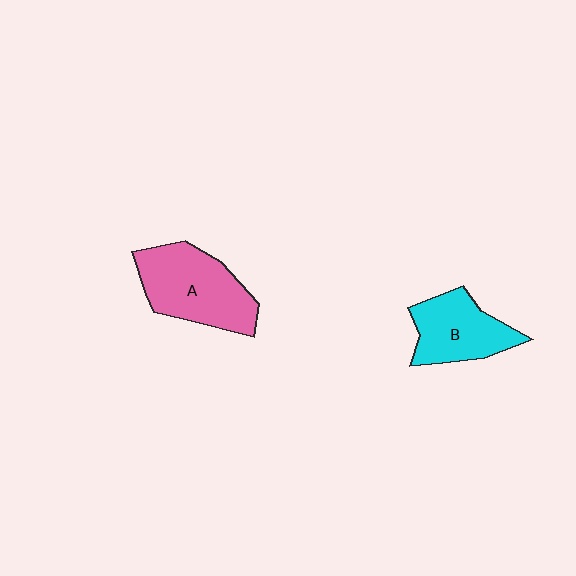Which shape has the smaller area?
Shape B (cyan).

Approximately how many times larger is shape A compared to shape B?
Approximately 1.3 times.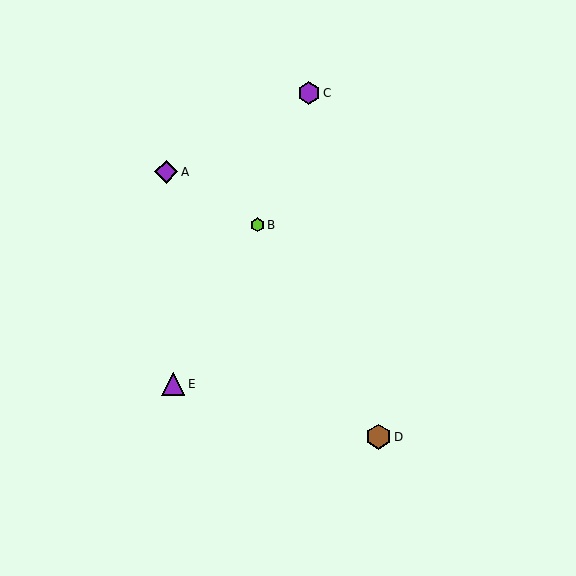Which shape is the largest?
The brown hexagon (labeled D) is the largest.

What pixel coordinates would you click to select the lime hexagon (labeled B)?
Click at (258, 225) to select the lime hexagon B.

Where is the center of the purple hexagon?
The center of the purple hexagon is at (309, 93).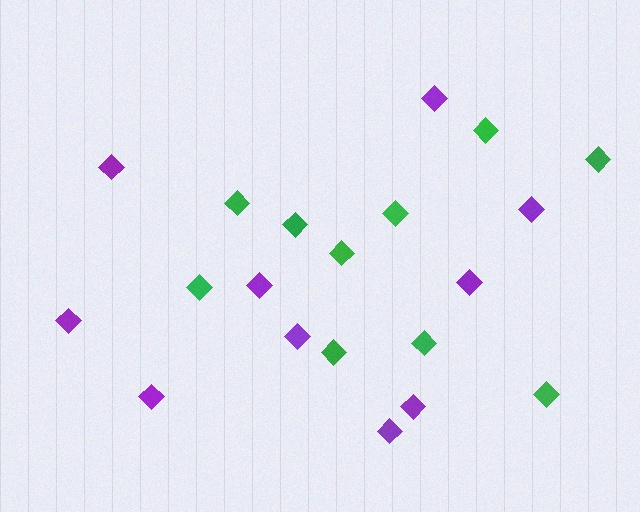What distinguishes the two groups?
There are 2 groups: one group of green diamonds (10) and one group of purple diamonds (10).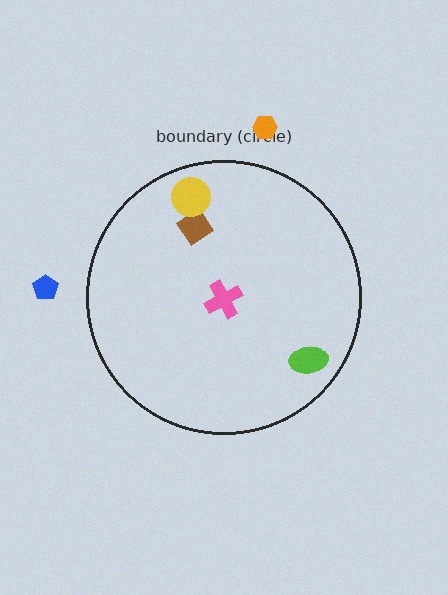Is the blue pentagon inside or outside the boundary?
Outside.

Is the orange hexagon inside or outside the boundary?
Outside.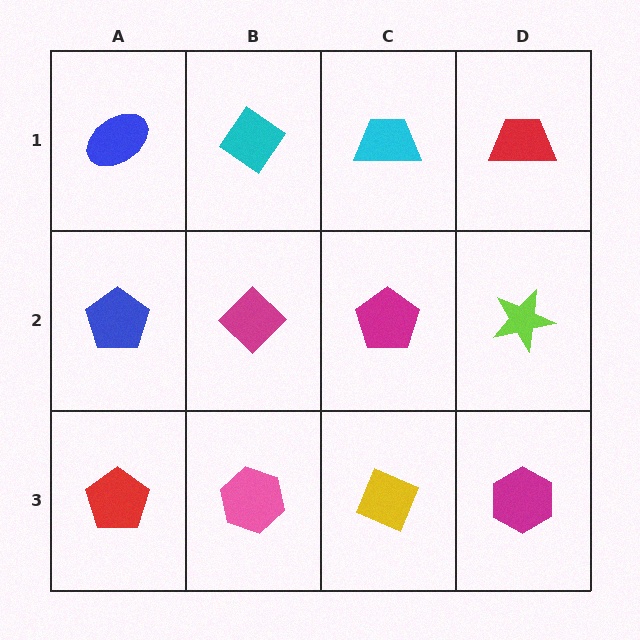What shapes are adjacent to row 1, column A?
A blue pentagon (row 2, column A), a cyan diamond (row 1, column B).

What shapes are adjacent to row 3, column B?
A magenta diamond (row 2, column B), a red pentagon (row 3, column A), a yellow diamond (row 3, column C).